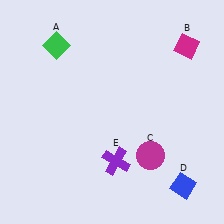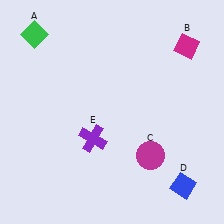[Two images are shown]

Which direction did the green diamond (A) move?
The green diamond (A) moved left.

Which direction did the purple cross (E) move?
The purple cross (E) moved left.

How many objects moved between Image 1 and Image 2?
2 objects moved between the two images.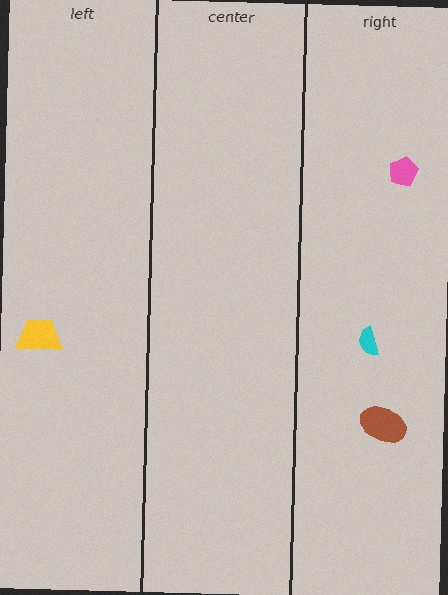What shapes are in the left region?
The yellow trapezoid.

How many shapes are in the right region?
3.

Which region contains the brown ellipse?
The right region.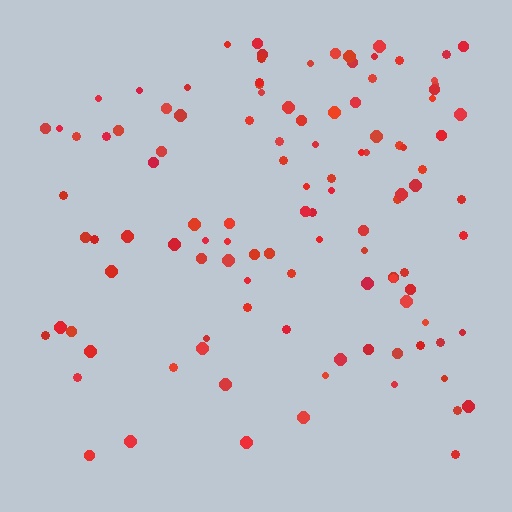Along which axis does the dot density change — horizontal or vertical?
Vertical.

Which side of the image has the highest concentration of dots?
The top.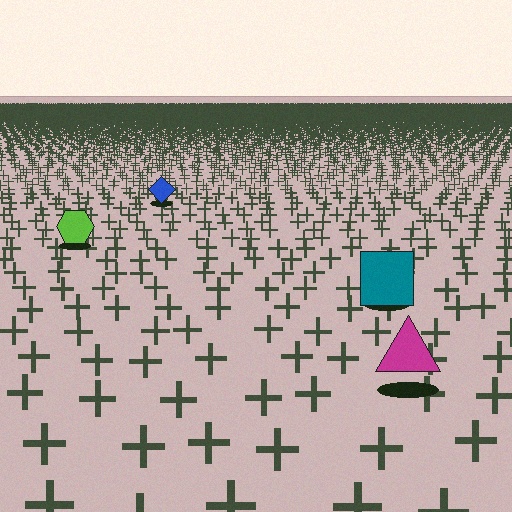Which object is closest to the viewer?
The magenta triangle is closest. The texture marks near it are larger and more spread out.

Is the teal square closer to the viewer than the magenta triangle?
No. The magenta triangle is closer — you can tell from the texture gradient: the ground texture is coarser near it.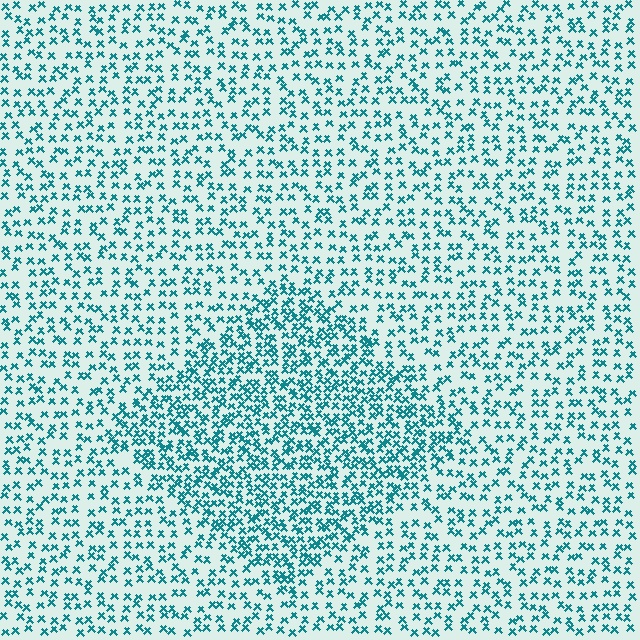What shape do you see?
I see a diamond.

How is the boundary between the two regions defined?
The boundary is defined by a change in element density (approximately 1.9x ratio). All elements are the same color, size, and shape.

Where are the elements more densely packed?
The elements are more densely packed inside the diamond boundary.